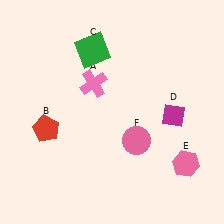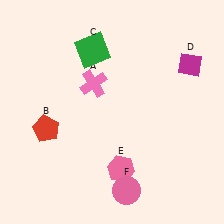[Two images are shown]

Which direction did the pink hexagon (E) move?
The pink hexagon (E) moved left.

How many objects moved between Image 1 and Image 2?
3 objects moved between the two images.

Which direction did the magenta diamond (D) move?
The magenta diamond (D) moved up.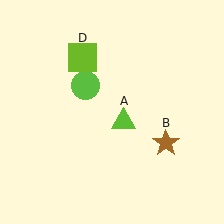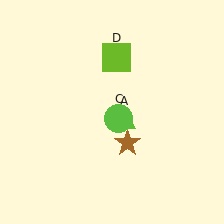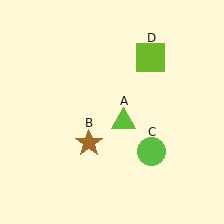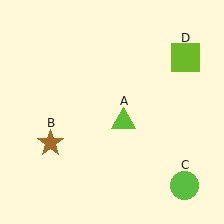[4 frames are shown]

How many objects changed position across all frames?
3 objects changed position: brown star (object B), lime circle (object C), lime square (object D).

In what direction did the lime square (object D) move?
The lime square (object D) moved right.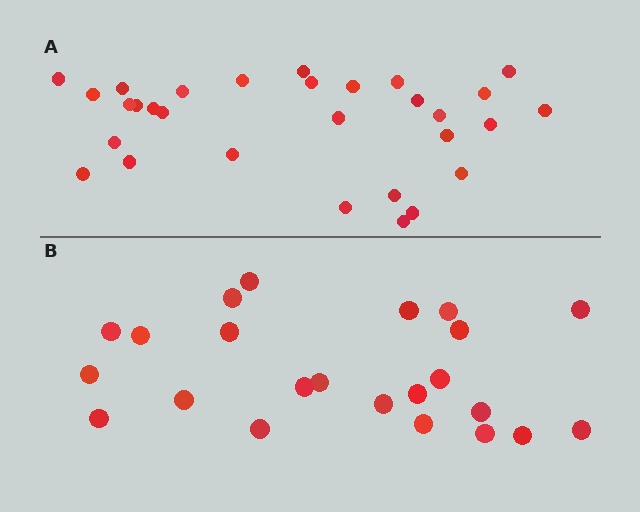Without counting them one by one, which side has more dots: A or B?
Region A (the top region) has more dots.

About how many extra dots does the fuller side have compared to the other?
Region A has roughly 8 or so more dots than region B.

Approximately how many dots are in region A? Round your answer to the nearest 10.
About 30 dots.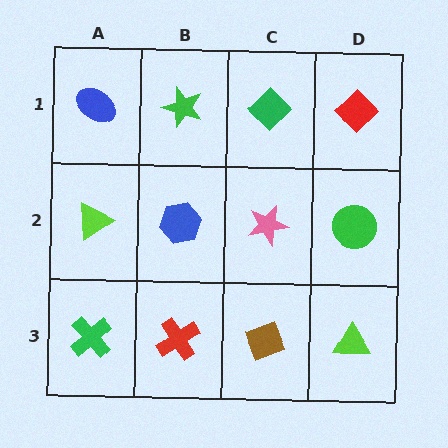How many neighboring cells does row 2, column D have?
3.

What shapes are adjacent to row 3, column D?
A green circle (row 2, column D), a brown diamond (row 3, column C).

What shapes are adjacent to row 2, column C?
A green diamond (row 1, column C), a brown diamond (row 3, column C), a blue hexagon (row 2, column B), a green circle (row 2, column D).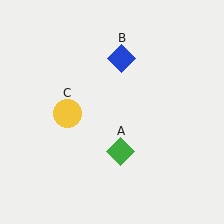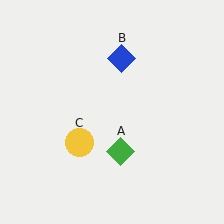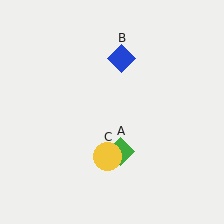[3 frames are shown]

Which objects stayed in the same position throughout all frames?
Green diamond (object A) and blue diamond (object B) remained stationary.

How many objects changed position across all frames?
1 object changed position: yellow circle (object C).